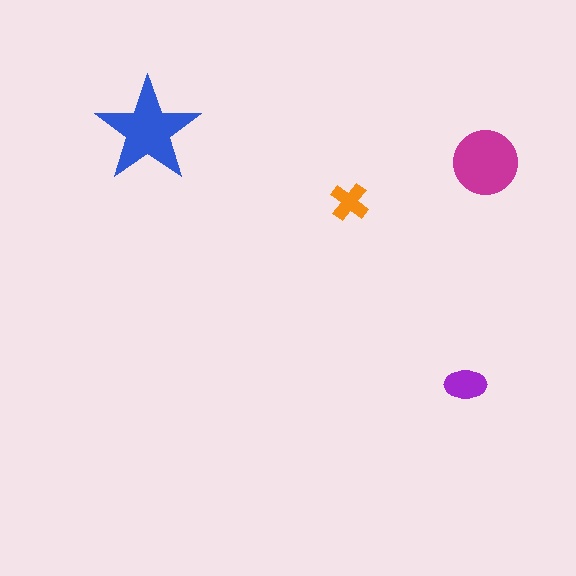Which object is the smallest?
The orange cross.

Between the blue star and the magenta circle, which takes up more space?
The blue star.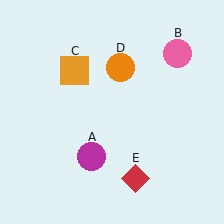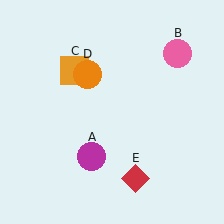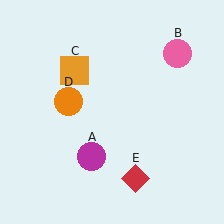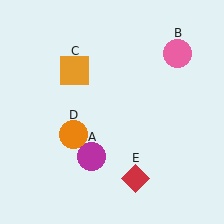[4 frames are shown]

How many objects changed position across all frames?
1 object changed position: orange circle (object D).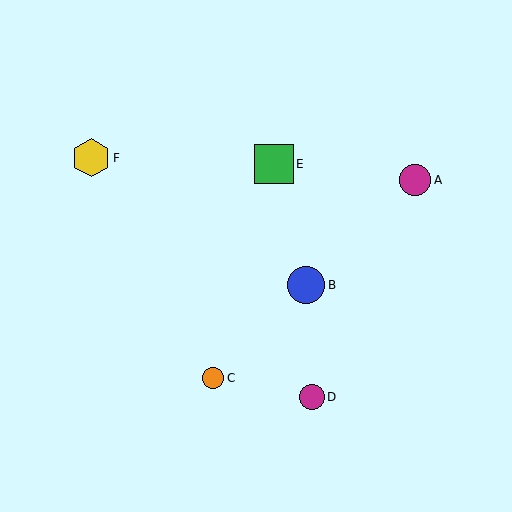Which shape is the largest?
The green square (labeled E) is the largest.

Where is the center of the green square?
The center of the green square is at (274, 164).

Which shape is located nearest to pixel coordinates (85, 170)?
The yellow hexagon (labeled F) at (91, 158) is nearest to that location.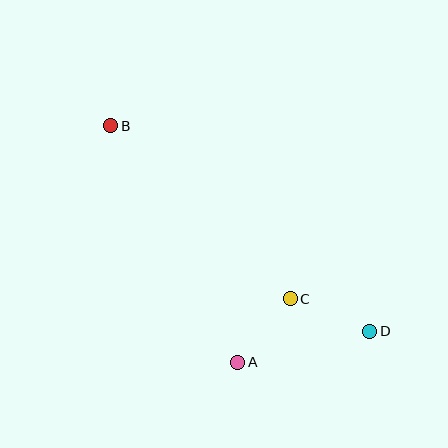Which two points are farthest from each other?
Points B and D are farthest from each other.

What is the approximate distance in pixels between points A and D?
The distance between A and D is approximately 135 pixels.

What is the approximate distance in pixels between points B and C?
The distance between B and C is approximately 250 pixels.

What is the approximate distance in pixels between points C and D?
The distance between C and D is approximately 86 pixels.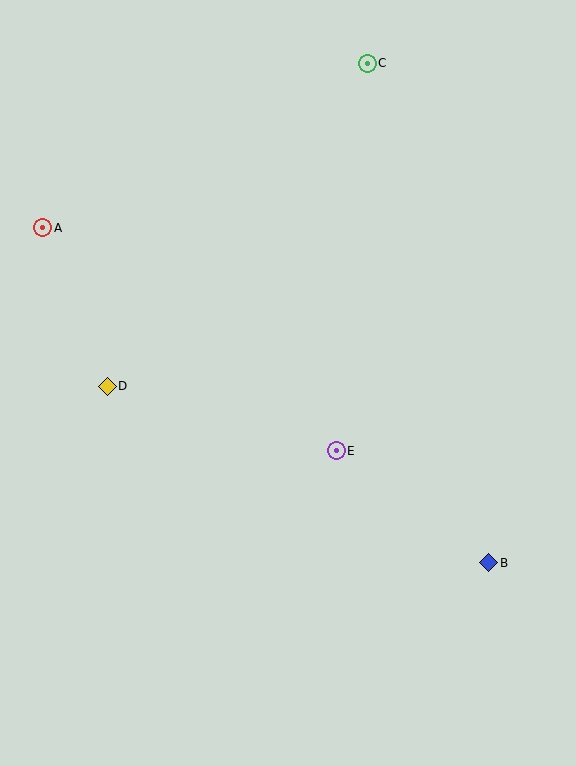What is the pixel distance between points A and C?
The distance between A and C is 364 pixels.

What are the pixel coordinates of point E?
Point E is at (336, 451).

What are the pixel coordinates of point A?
Point A is at (43, 228).